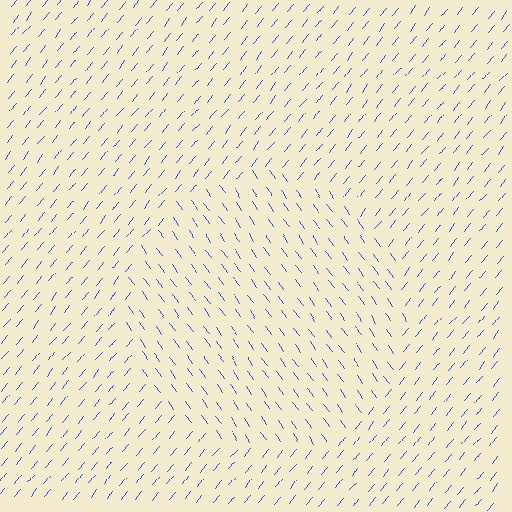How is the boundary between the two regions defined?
The boundary is defined purely by a change in line orientation (approximately 75 degrees difference). All lines are the same color and thickness.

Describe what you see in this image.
The image is filled with small blue line segments. A circle region in the image has lines oriented differently from the surrounding lines, creating a visible texture boundary.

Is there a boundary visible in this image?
Yes, there is a texture boundary formed by a change in line orientation.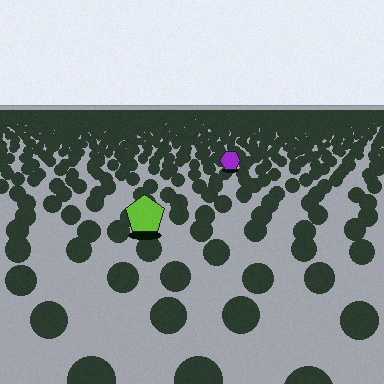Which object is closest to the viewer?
The lime pentagon is closest. The texture marks near it are larger and more spread out.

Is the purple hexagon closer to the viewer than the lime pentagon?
No. The lime pentagon is closer — you can tell from the texture gradient: the ground texture is coarser near it.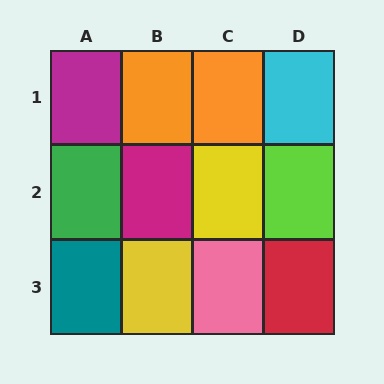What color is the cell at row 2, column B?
Magenta.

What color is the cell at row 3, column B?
Yellow.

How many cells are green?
1 cell is green.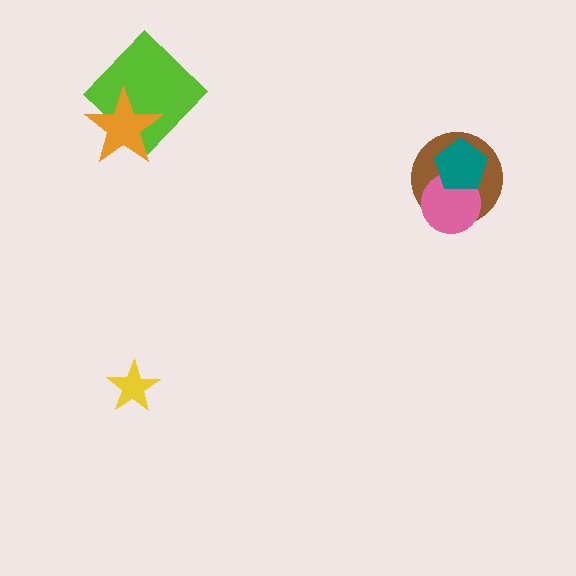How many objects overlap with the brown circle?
2 objects overlap with the brown circle.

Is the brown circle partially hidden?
Yes, it is partially covered by another shape.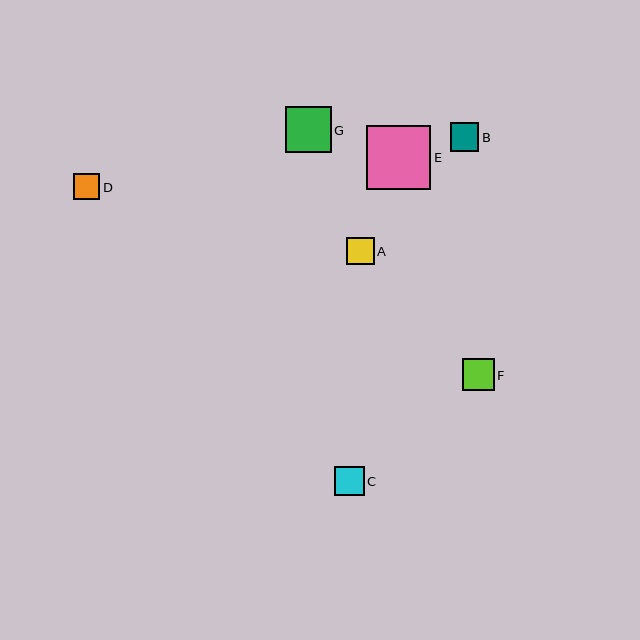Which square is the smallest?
Square D is the smallest with a size of approximately 26 pixels.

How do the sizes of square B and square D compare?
Square B and square D are approximately the same size.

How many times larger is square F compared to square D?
Square F is approximately 1.2 times the size of square D.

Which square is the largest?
Square E is the largest with a size of approximately 64 pixels.